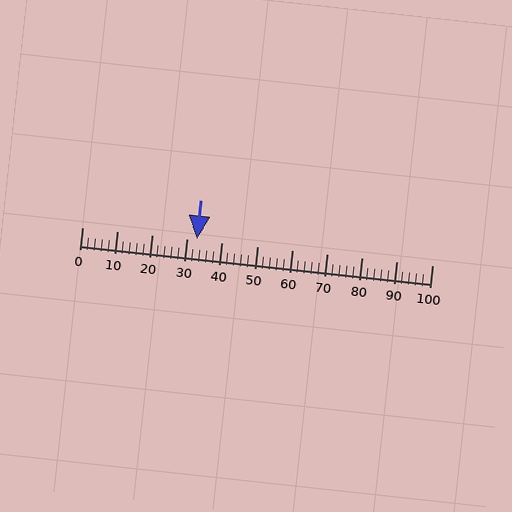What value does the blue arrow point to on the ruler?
The blue arrow points to approximately 33.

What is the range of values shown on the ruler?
The ruler shows values from 0 to 100.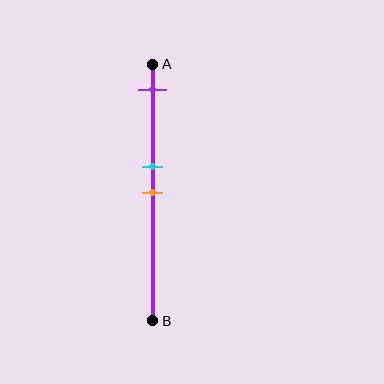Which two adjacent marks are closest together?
The cyan and orange marks are the closest adjacent pair.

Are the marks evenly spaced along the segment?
No, the marks are not evenly spaced.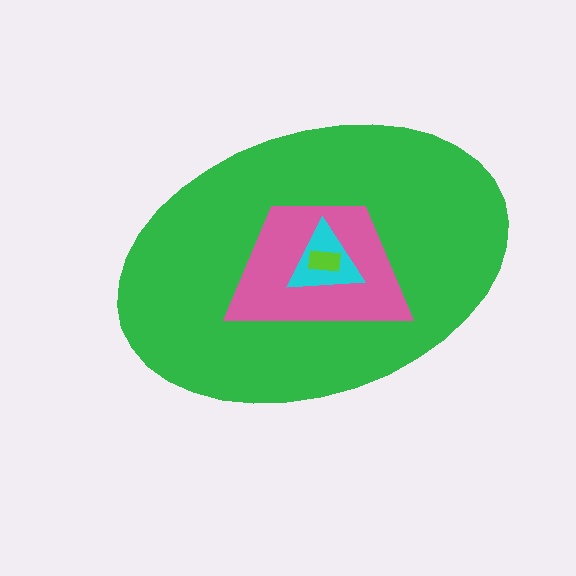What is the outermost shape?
The green ellipse.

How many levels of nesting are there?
4.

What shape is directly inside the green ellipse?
The pink trapezoid.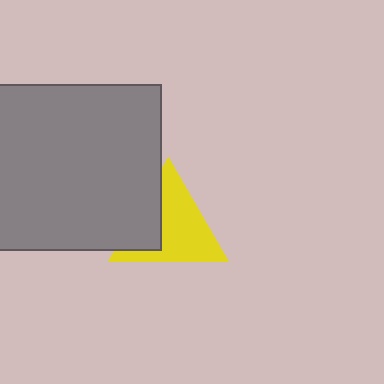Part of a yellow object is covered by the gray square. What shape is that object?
It is a triangle.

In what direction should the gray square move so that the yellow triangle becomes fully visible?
The gray square should move left. That is the shortest direction to clear the overlap and leave the yellow triangle fully visible.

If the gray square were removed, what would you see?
You would see the complete yellow triangle.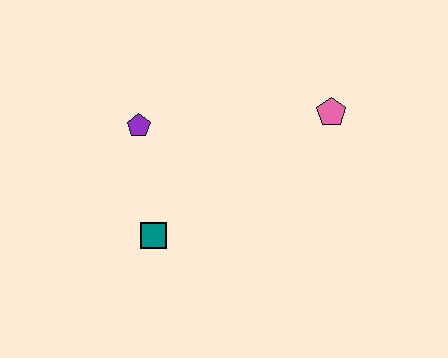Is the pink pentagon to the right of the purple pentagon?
Yes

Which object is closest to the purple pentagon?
The teal square is closest to the purple pentagon.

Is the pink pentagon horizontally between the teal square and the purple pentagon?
No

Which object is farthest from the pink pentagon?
The teal square is farthest from the pink pentagon.